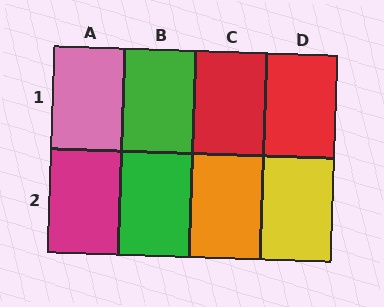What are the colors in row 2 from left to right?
Magenta, green, orange, yellow.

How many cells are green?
2 cells are green.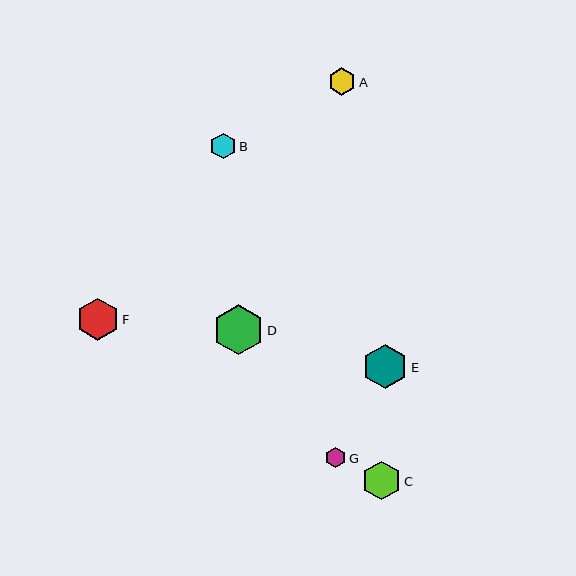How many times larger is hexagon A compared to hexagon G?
Hexagon A is approximately 1.3 times the size of hexagon G.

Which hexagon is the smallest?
Hexagon G is the smallest with a size of approximately 20 pixels.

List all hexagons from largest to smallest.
From largest to smallest: D, E, F, C, A, B, G.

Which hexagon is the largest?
Hexagon D is the largest with a size of approximately 50 pixels.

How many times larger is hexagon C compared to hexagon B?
Hexagon C is approximately 1.5 times the size of hexagon B.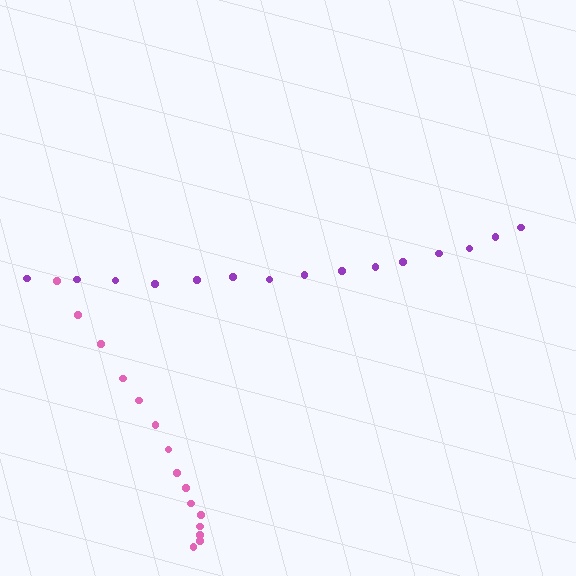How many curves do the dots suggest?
There are 2 distinct paths.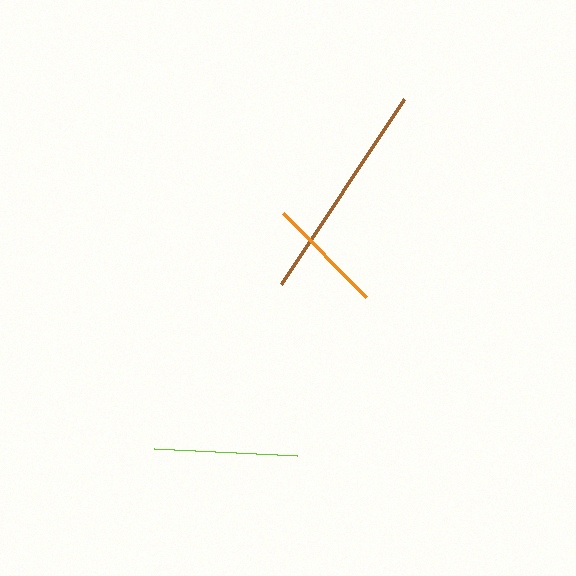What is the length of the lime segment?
The lime segment is approximately 143 pixels long.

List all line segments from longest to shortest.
From longest to shortest: brown, lime, orange.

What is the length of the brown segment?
The brown segment is approximately 222 pixels long.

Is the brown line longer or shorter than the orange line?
The brown line is longer than the orange line.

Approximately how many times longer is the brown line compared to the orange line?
The brown line is approximately 1.9 times the length of the orange line.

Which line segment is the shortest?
The orange line is the shortest at approximately 119 pixels.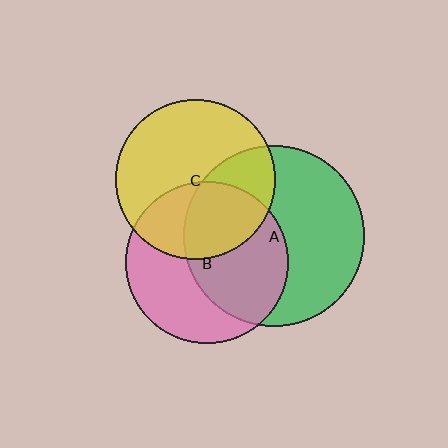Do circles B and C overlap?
Yes.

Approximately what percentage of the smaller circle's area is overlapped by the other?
Approximately 40%.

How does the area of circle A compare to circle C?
Approximately 1.3 times.